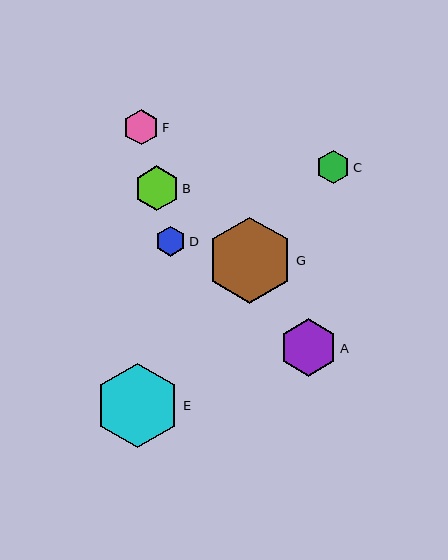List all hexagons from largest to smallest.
From largest to smallest: G, E, A, B, F, C, D.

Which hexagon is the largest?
Hexagon G is the largest with a size of approximately 86 pixels.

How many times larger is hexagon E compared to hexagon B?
Hexagon E is approximately 1.9 times the size of hexagon B.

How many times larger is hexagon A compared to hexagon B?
Hexagon A is approximately 1.3 times the size of hexagon B.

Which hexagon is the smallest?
Hexagon D is the smallest with a size of approximately 30 pixels.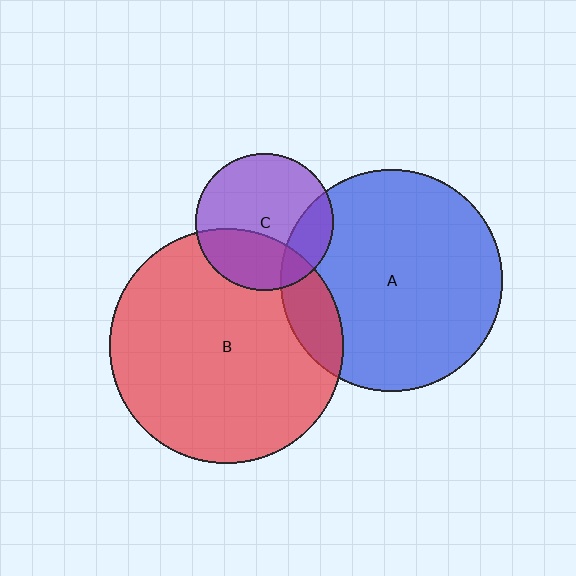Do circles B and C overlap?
Yes.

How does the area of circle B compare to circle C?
Approximately 2.9 times.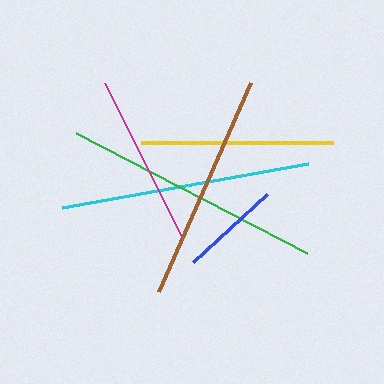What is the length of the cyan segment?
The cyan segment is approximately 250 pixels long.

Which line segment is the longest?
The green line is the longest at approximately 261 pixels.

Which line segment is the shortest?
The blue line is the shortest at approximately 100 pixels.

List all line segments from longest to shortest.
From longest to shortest: green, cyan, brown, yellow, magenta, blue.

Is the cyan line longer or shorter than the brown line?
The cyan line is longer than the brown line.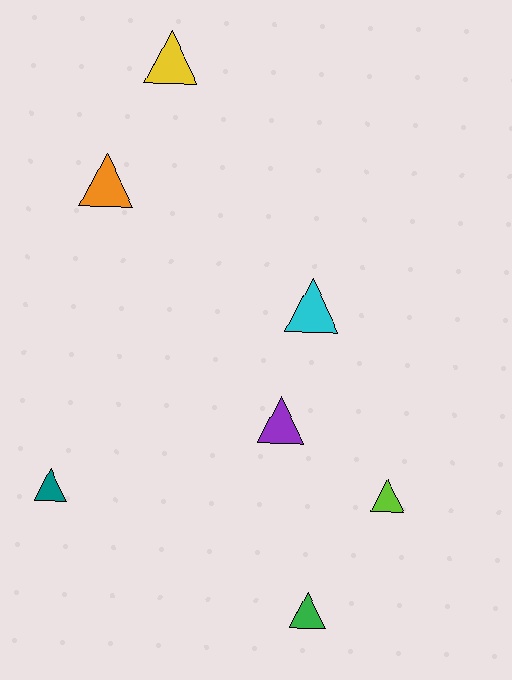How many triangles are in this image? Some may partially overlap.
There are 7 triangles.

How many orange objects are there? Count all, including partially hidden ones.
There is 1 orange object.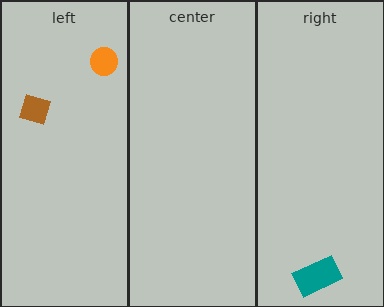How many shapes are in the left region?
2.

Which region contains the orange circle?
The left region.